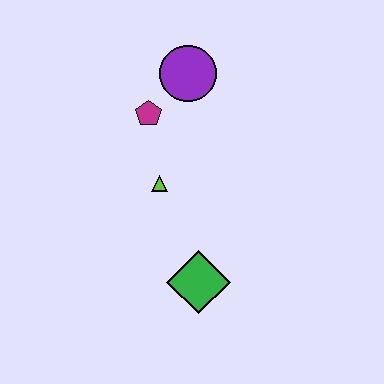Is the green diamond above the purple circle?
No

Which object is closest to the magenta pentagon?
The purple circle is closest to the magenta pentagon.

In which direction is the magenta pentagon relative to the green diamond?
The magenta pentagon is above the green diamond.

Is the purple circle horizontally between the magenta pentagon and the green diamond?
Yes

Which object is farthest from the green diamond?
The purple circle is farthest from the green diamond.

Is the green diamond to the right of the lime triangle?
Yes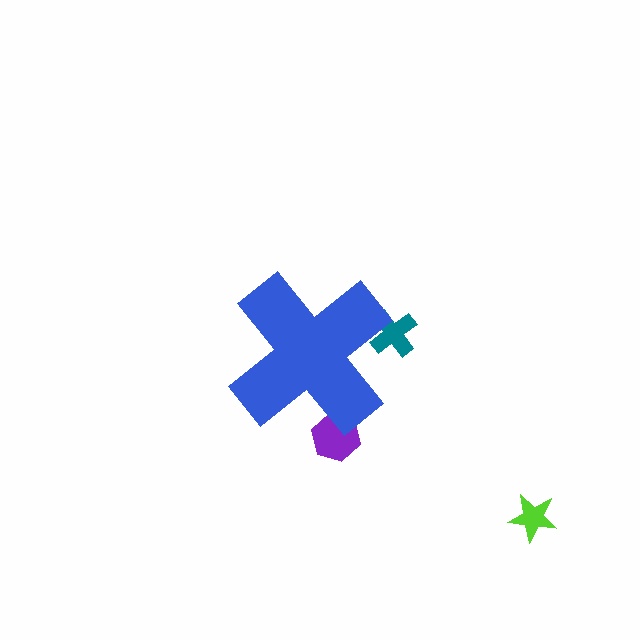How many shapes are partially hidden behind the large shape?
2 shapes are partially hidden.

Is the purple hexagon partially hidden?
Yes, the purple hexagon is partially hidden behind the blue cross.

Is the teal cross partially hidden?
Yes, the teal cross is partially hidden behind the blue cross.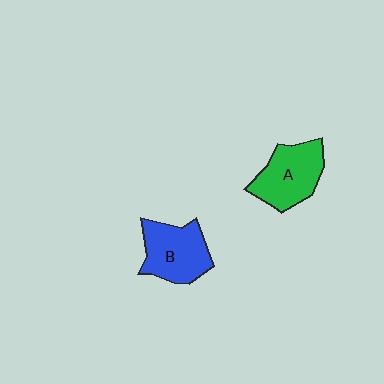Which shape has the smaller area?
Shape B (blue).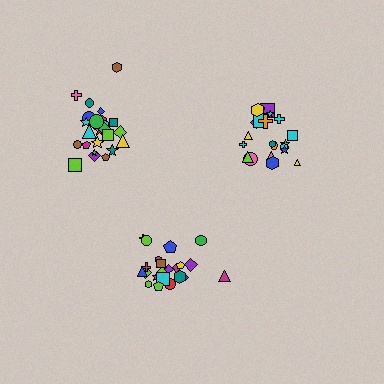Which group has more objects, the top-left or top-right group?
The top-left group.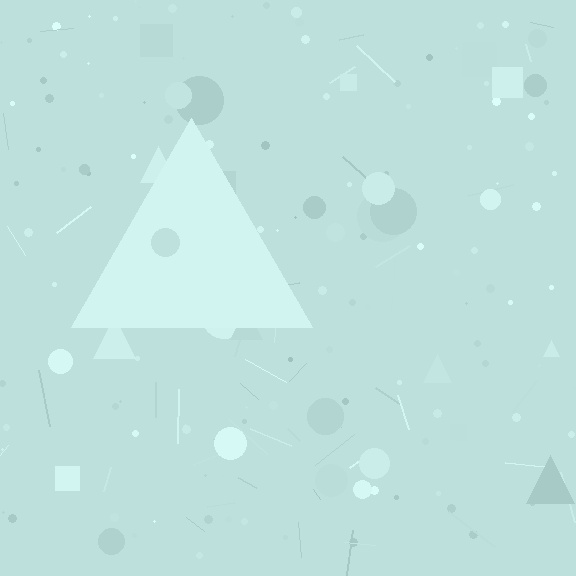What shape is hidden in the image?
A triangle is hidden in the image.